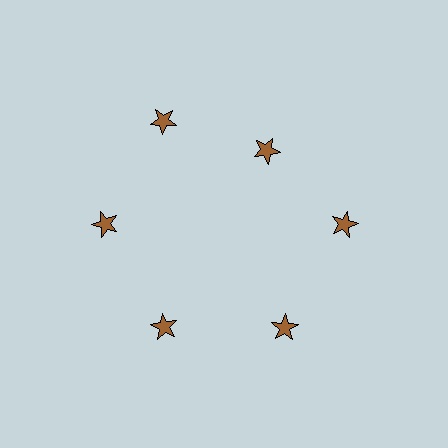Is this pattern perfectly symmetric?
No. The 6 brown stars are arranged in a ring, but one element near the 1 o'clock position is pulled inward toward the center, breaking the 6-fold rotational symmetry.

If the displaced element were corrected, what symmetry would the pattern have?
It would have 6-fold rotational symmetry — the pattern would map onto itself every 60 degrees.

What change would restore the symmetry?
The symmetry would be restored by moving it outward, back onto the ring so that all 6 stars sit at equal angles and equal distance from the center.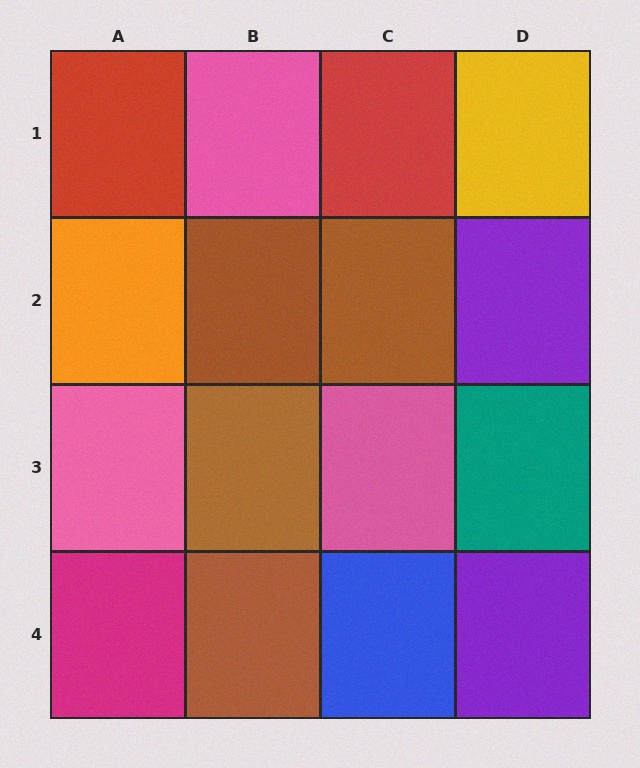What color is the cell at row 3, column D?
Teal.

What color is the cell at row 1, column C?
Red.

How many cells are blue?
1 cell is blue.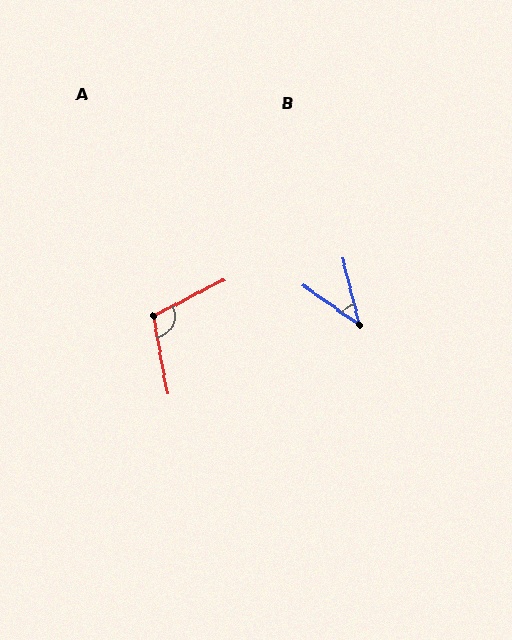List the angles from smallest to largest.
B (41°), A (107°).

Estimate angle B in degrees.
Approximately 41 degrees.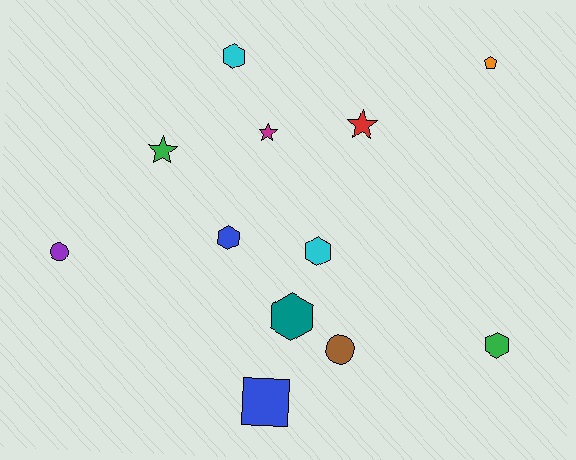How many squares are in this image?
There is 1 square.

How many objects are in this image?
There are 12 objects.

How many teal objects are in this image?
There is 1 teal object.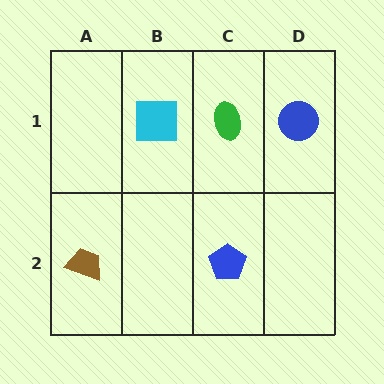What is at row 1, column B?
A cyan square.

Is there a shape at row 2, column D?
No, that cell is empty.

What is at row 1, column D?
A blue circle.